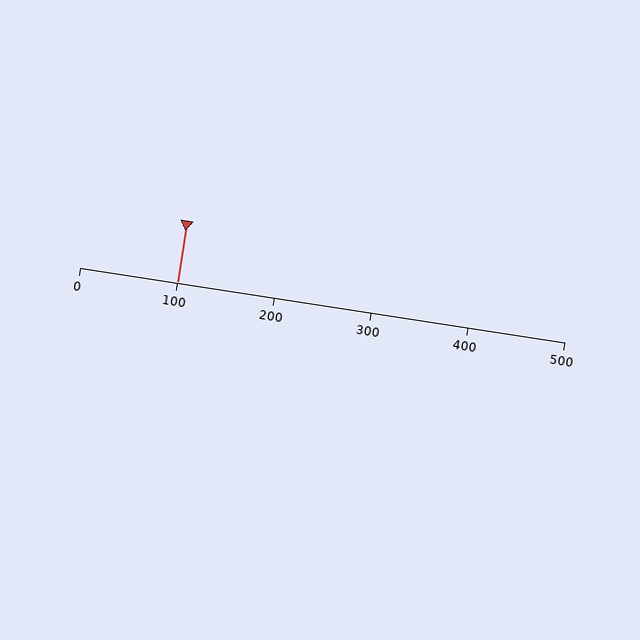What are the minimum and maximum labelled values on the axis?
The axis runs from 0 to 500.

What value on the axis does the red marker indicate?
The marker indicates approximately 100.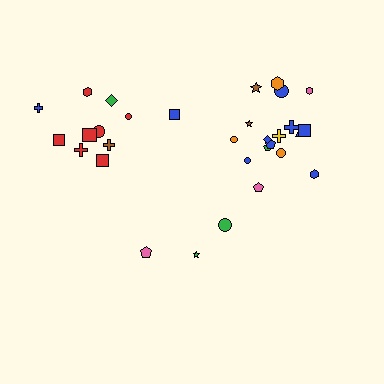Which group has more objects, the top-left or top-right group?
The top-right group.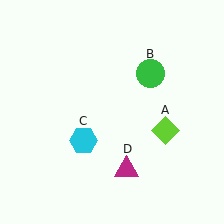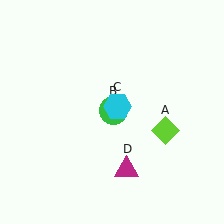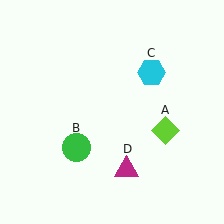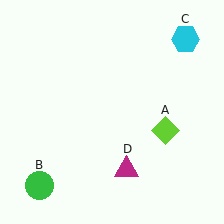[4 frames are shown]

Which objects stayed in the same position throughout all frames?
Lime diamond (object A) and magenta triangle (object D) remained stationary.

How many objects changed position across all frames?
2 objects changed position: green circle (object B), cyan hexagon (object C).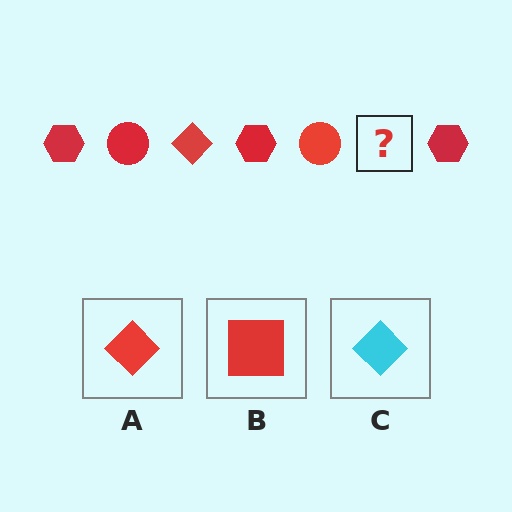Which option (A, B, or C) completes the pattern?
A.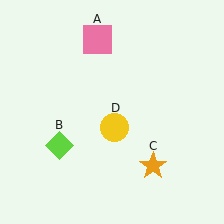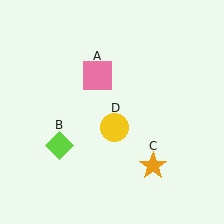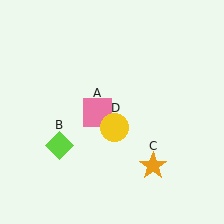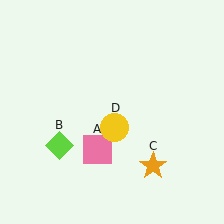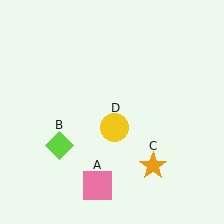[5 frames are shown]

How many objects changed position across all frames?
1 object changed position: pink square (object A).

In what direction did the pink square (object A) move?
The pink square (object A) moved down.